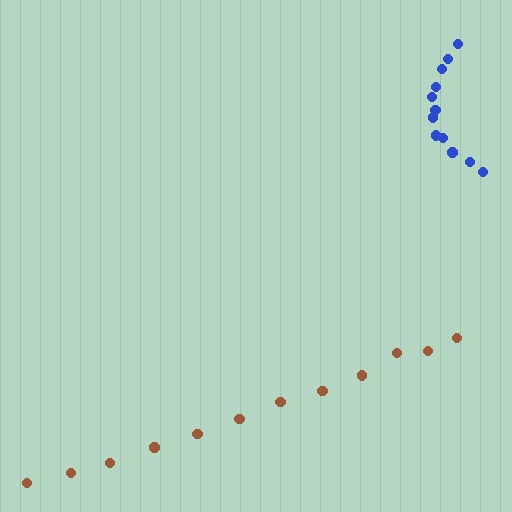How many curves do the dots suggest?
There are 2 distinct paths.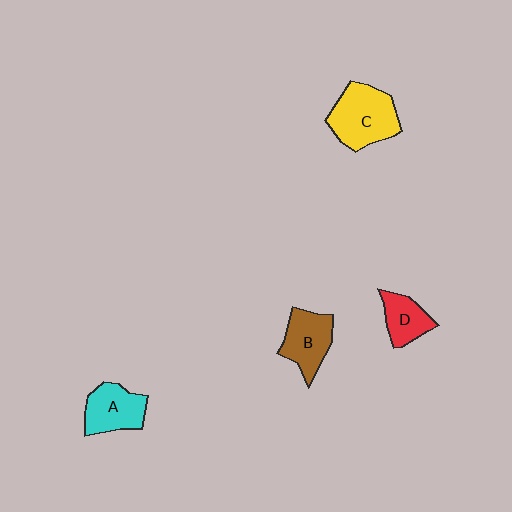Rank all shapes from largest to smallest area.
From largest to smallest: C (yellow), B (brown), A (cyan), D (red).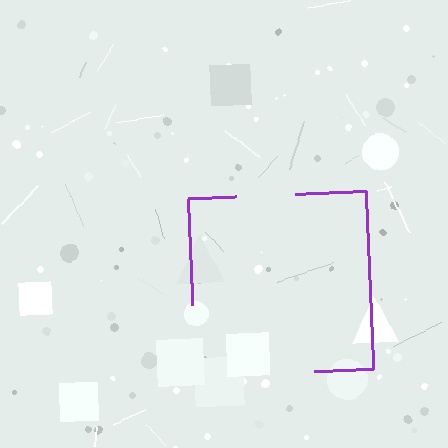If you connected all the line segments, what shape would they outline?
They would outline a square.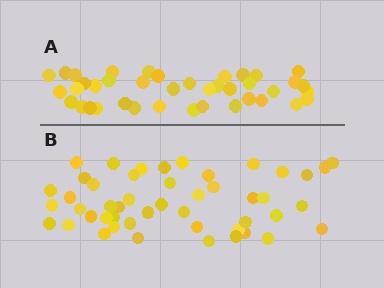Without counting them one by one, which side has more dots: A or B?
Region B (the bottom region) has more dots.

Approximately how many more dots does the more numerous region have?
Region B has roughly 8 or so more dots than region A.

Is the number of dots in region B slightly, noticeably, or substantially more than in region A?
Region B has only slightly more — the two regions are fairly close. The ratio is roughly 1.2 to 1.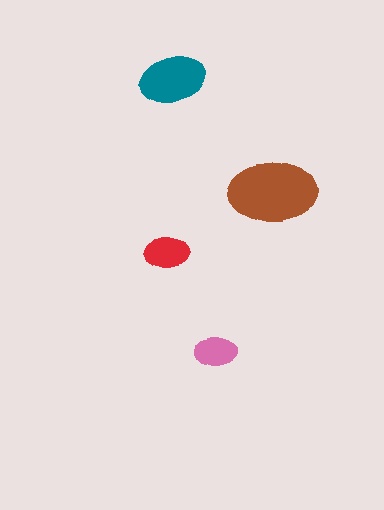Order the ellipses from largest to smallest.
the brown one, the teal one, the red one, the pink one.